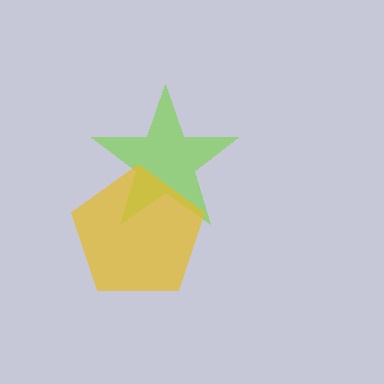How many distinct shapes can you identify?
There are 2 distinct shapes: a lime star, a yellow pentagon.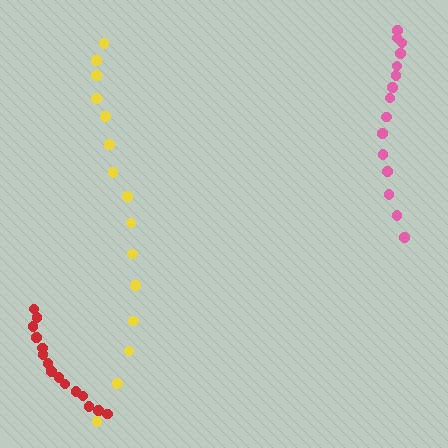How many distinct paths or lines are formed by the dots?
There are 3 distinct paths.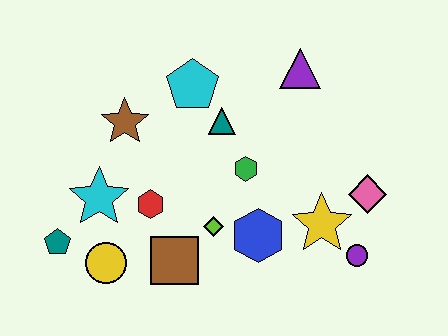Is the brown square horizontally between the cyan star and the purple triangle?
Yes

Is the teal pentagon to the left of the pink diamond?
Yes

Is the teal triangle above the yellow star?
Yes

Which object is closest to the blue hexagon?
The lime diamond is closest to the blue hexagon.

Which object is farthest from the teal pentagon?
The pink diamond is farthest from the teal pentagon.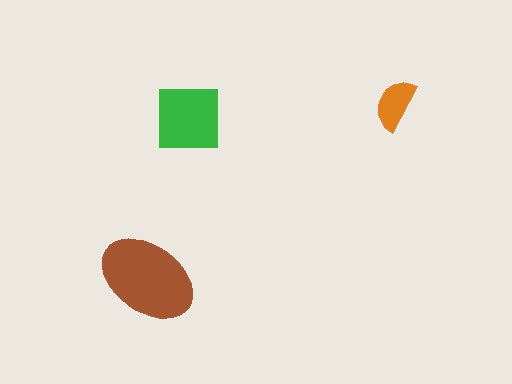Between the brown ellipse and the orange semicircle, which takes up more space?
The brown ellipse.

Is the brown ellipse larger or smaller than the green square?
Larger.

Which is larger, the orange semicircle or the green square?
The green square.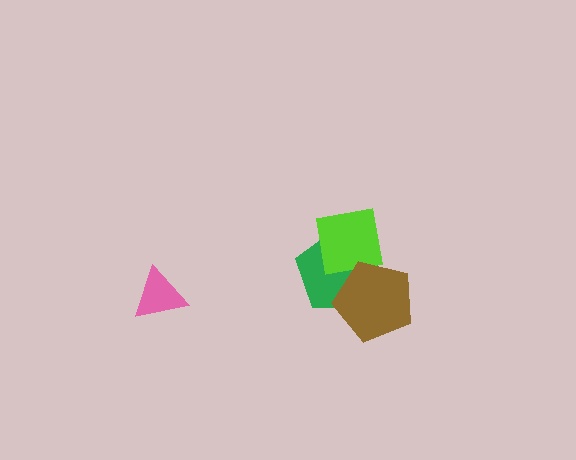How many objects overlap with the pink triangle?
0 objects overlap with the pink triangle.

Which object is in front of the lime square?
The brown pentagon is in front of the lime square.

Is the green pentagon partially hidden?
Yes, it is partially covered by another shape.